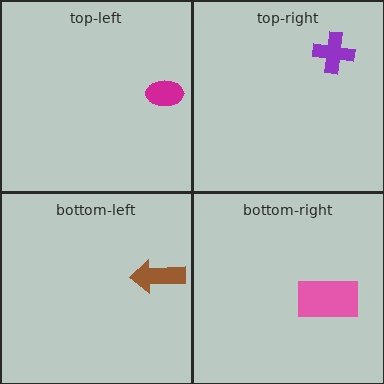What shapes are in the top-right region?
The purple cross.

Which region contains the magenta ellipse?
The top-left region.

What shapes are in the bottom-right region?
The pink rectangle.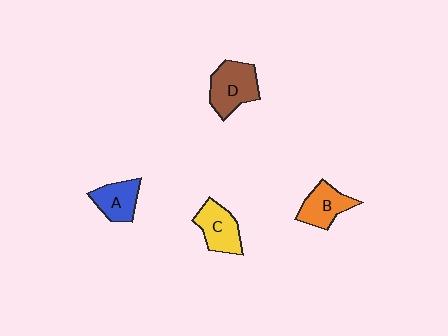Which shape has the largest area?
Shape D (brown).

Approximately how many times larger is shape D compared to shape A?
Approximately 1.4 times.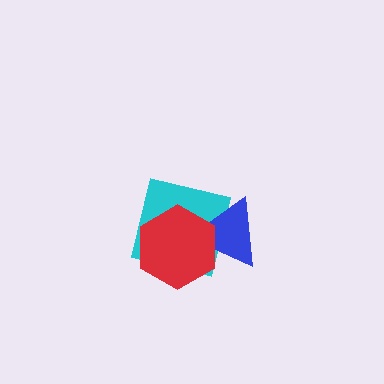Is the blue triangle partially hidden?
Yes, it is partially covered by another shape.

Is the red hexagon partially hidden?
No, no other shape covers it.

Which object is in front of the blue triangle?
The red hexagon is in front of the blue triangle.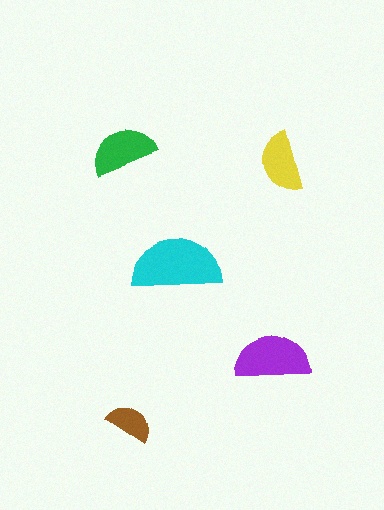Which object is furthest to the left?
The brown semicircle is leftmost.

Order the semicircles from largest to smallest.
the cyan one, the purple one, the green one, the yellow one, the brown one.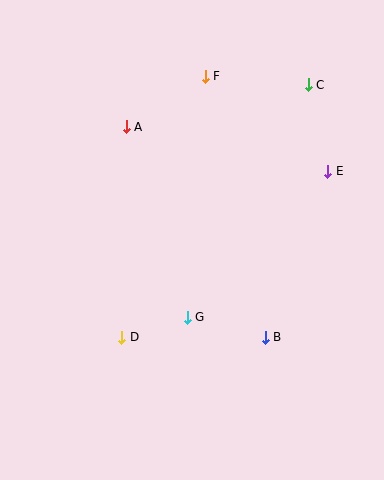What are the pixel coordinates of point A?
Point A is at (126, 127).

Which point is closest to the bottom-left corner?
Point D is closest to the bottom-left corner.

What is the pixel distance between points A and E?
The distance between A and E is 207 pixels.